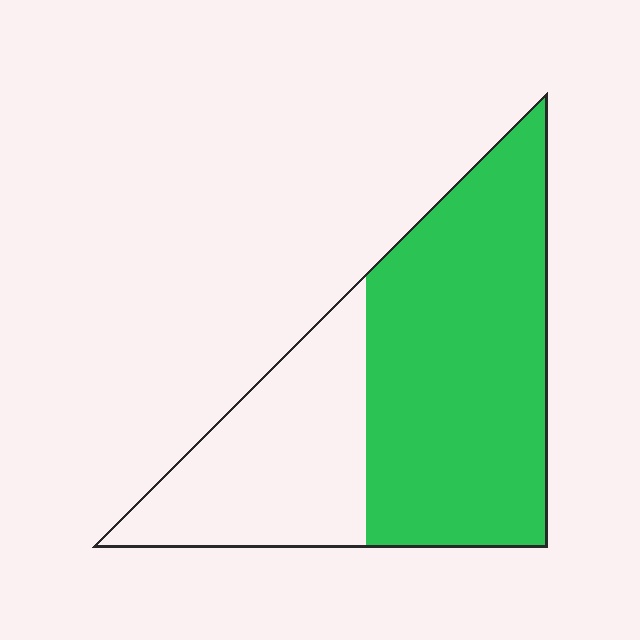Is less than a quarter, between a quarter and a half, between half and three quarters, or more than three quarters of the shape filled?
Between half and three quarters.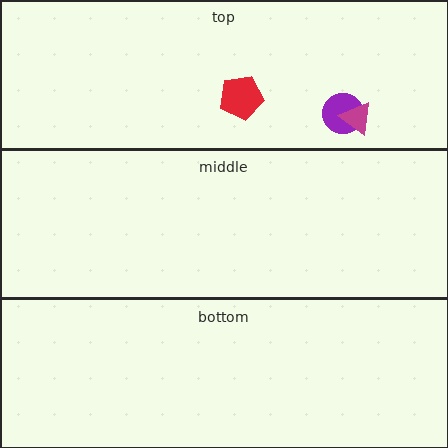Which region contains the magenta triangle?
The top region.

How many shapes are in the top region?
3.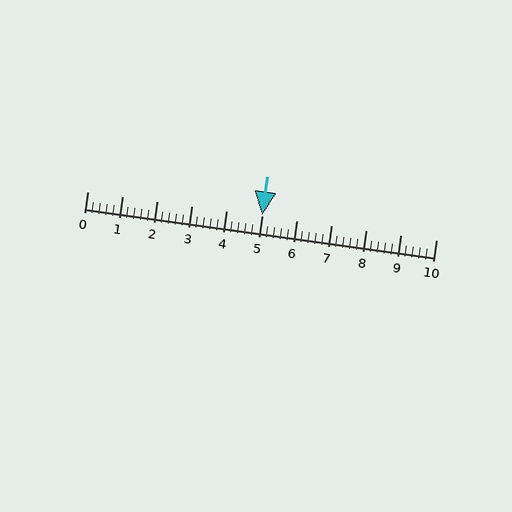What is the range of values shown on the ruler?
The ruler shows values from 0 to 10.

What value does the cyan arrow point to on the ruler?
The cyan arrow points to approximately 5.0.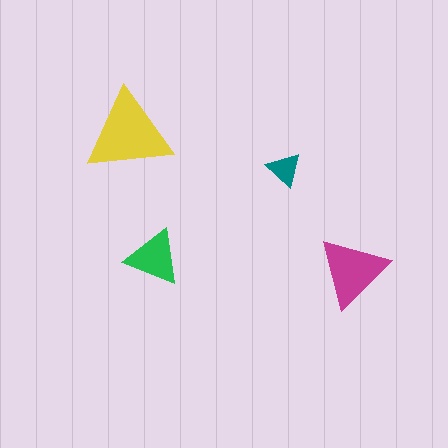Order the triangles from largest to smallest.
the yellow one, the magenta one, the green one, the teal one.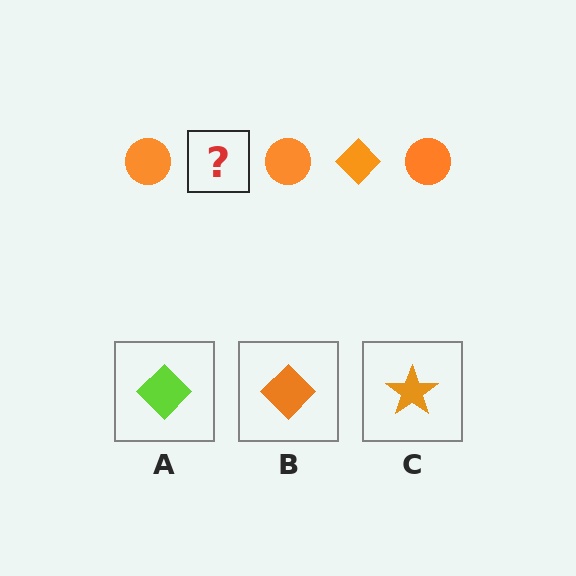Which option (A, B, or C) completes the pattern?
B.